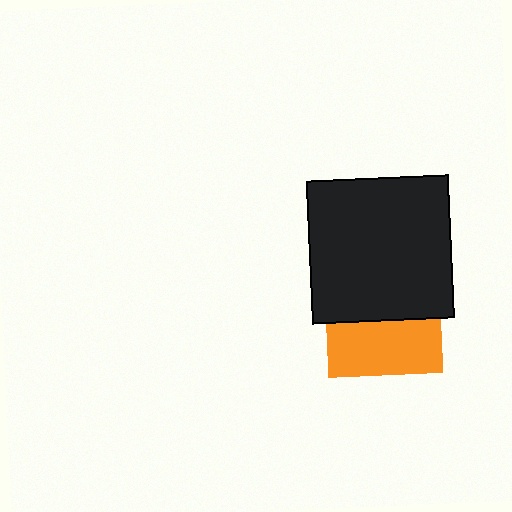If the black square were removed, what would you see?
You would see the complete orange square.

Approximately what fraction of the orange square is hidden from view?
Roughly 53% of the orange square is hidden behind the black square.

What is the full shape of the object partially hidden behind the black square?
The partially hidden object is an orange square.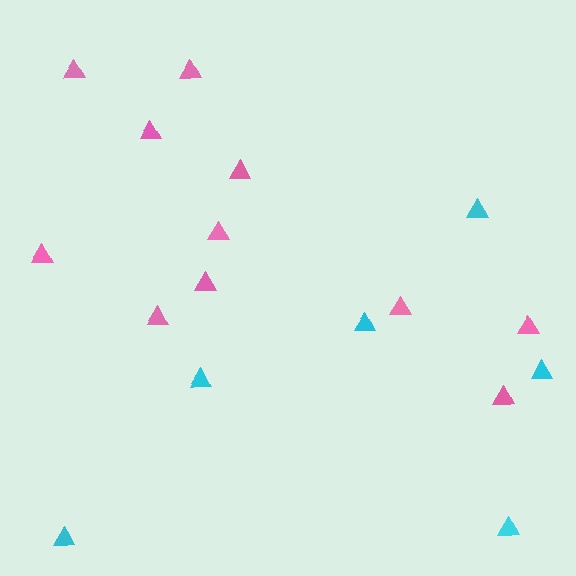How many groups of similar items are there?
There are 2 groups: one group of pink triangles (11) and one group of cyan triangles (6).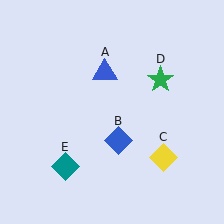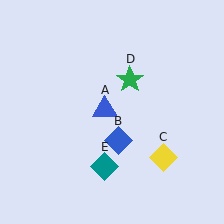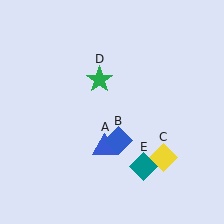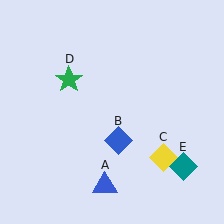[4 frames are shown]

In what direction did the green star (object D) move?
The green star (object D) moved left.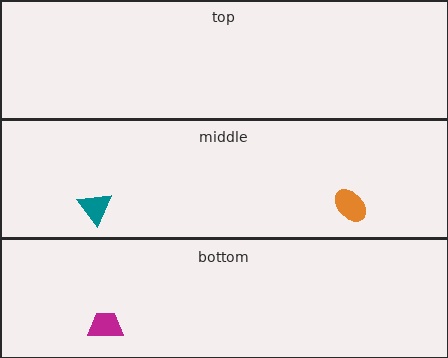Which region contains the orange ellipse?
The middle region.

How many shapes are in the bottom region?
1.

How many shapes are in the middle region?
2.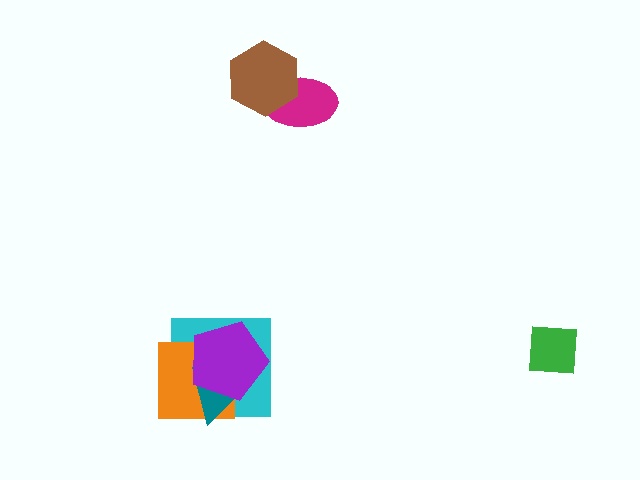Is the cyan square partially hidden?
Yes, it is partially covered by another shape.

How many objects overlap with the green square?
0 objects overlap with the green square.